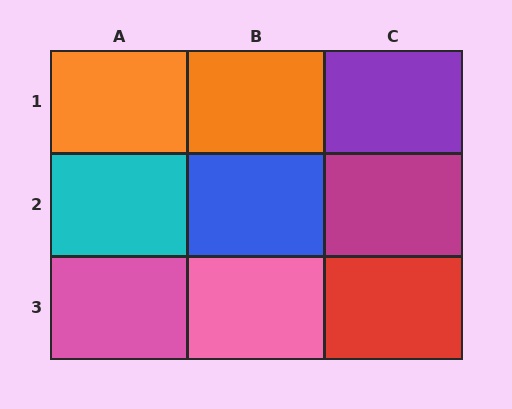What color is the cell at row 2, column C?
Magenta.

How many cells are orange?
2 cells are orange.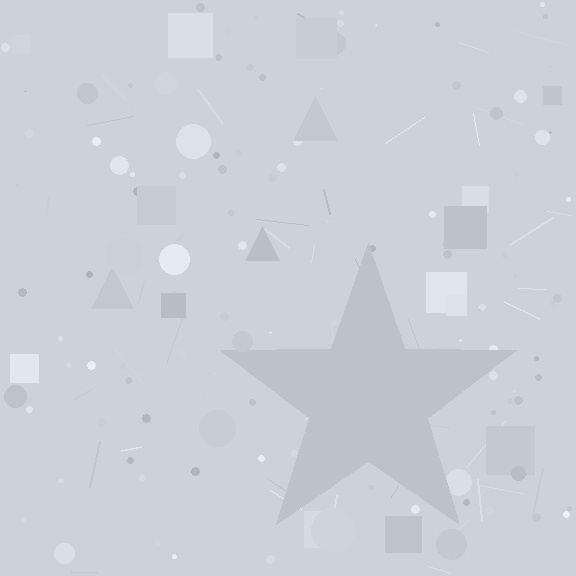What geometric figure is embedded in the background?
A star is embedded in the background.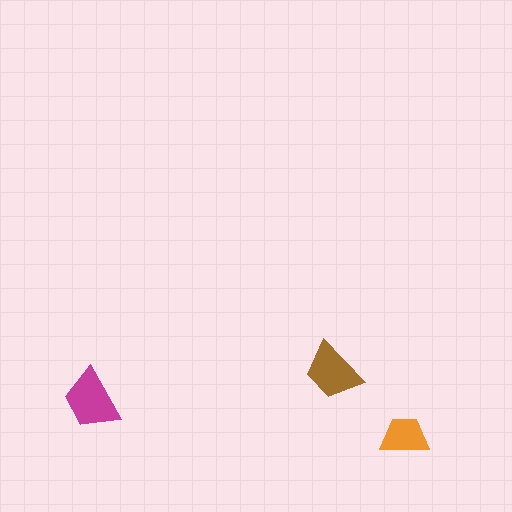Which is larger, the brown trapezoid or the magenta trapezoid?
The magenta one.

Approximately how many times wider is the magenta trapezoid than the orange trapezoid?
About 1.5 times wider.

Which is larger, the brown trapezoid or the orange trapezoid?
The brown one.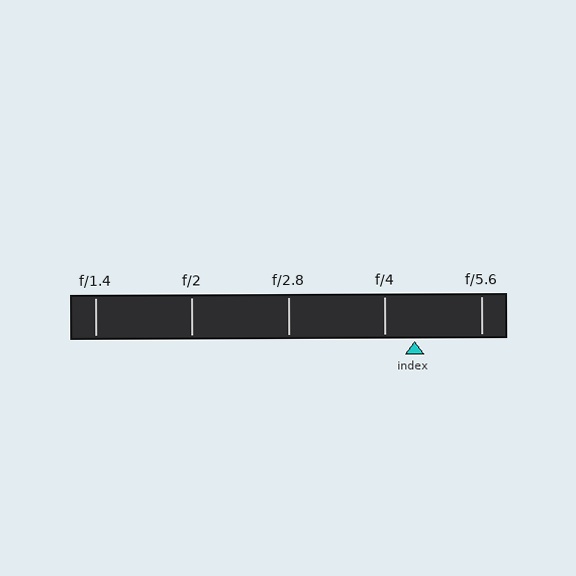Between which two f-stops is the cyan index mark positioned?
The index mark is between f/4 and f/5.6.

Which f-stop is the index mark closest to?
The index mark is closest to f/4.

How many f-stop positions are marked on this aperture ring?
There are 5 f-stop positions marked.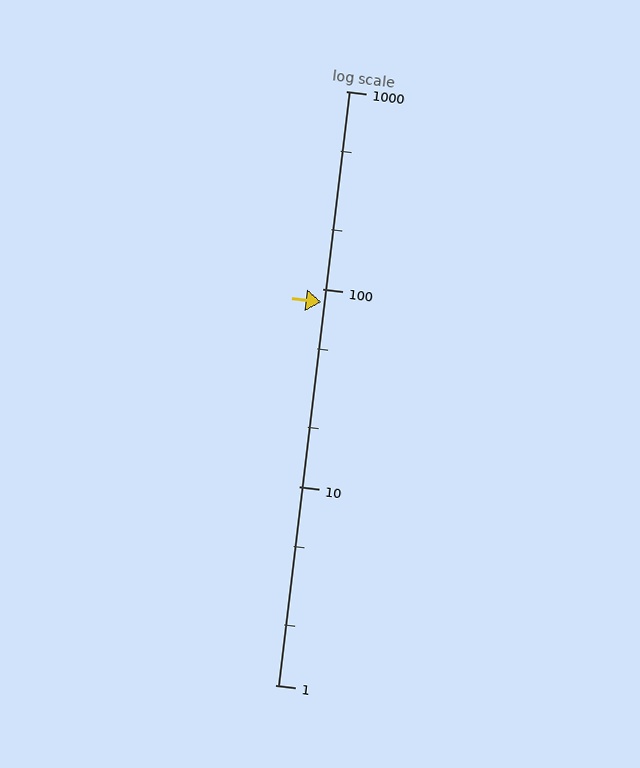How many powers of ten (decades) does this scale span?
The scale spans 3 decades, from 1 to 1000.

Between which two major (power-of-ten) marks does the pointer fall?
The pointer is between 10 and 100.